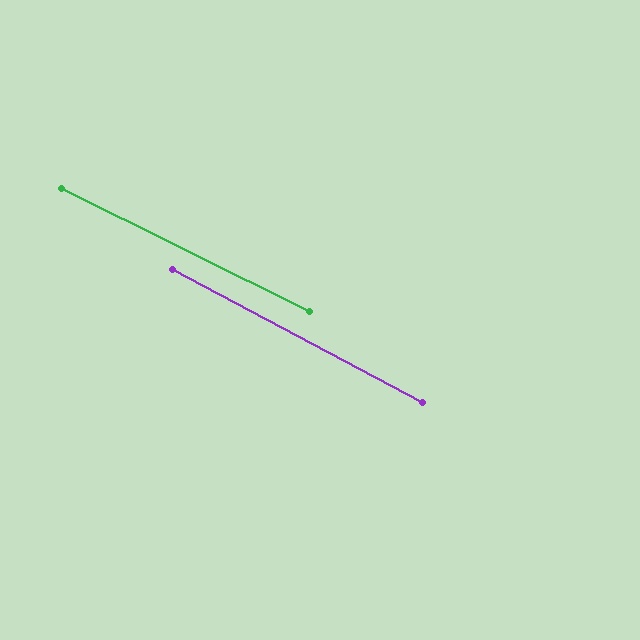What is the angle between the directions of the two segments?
Approximately 2 degrees.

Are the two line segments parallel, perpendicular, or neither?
Parallel — their directions differ by only 1.6°.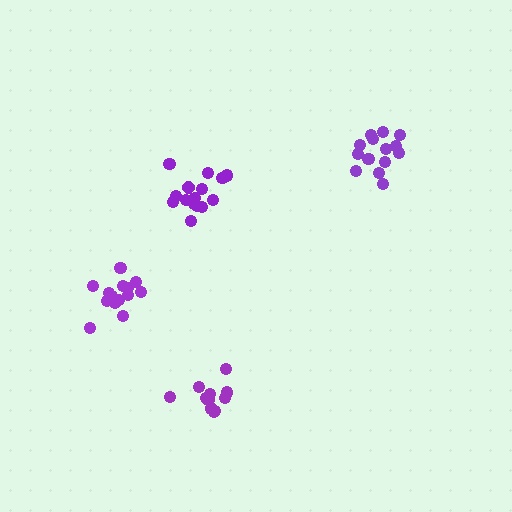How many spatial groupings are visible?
There are 4 spatial groupings.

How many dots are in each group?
Group 1: 16 dots, Group 2: 12 dots, Group 3: 14 dots, Group 4: 16 dots (58 total).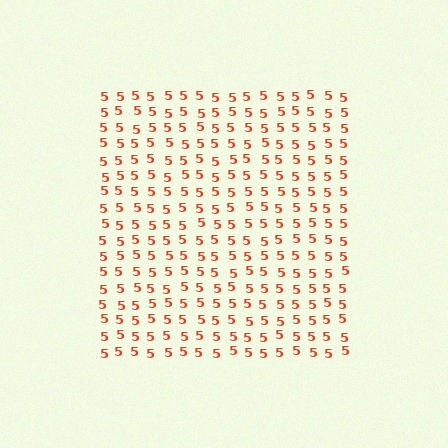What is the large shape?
The large shape is a square.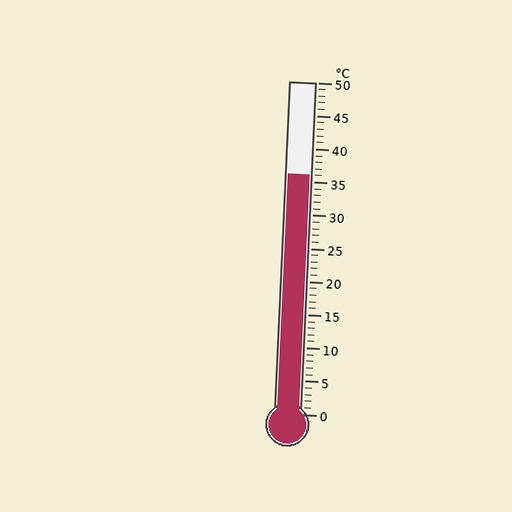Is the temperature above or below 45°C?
The temperature is below 45°C.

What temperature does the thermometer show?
The thermometer shows approximately 36°C.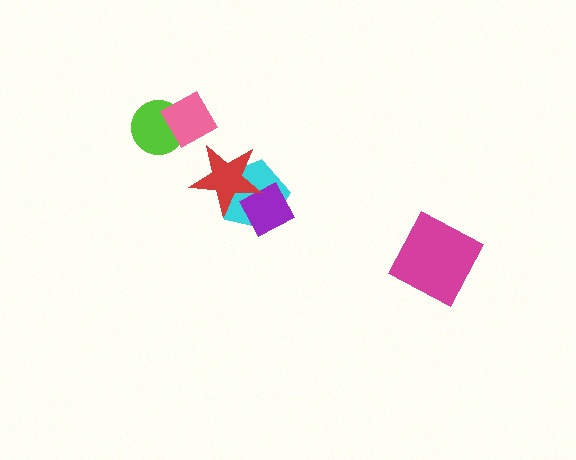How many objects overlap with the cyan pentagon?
2 objects overlap with the cyan pentagon.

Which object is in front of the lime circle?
The pink diamond is in front of the lime circle.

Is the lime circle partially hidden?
Yes, it is partially covered by another shape.